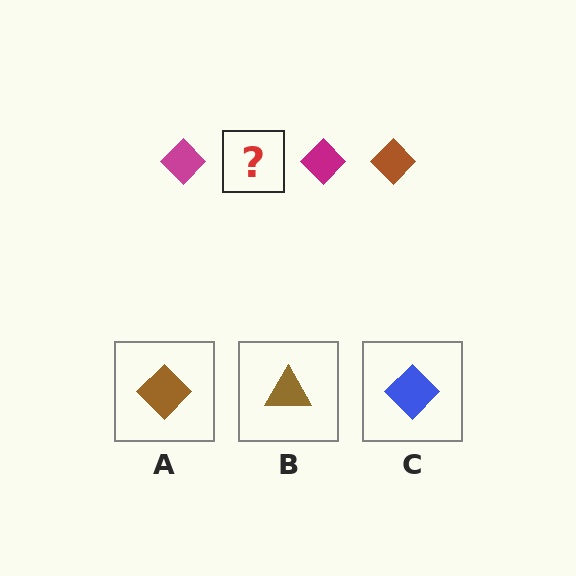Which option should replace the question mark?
Option A.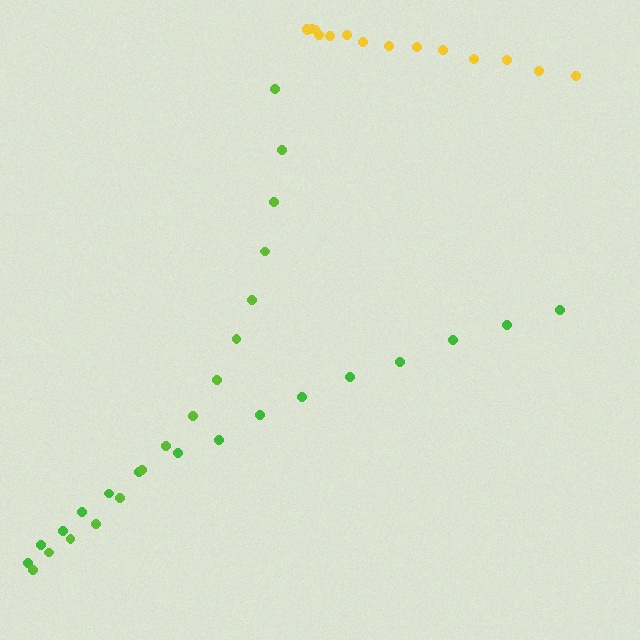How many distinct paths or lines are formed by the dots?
There are 3 distinct paths.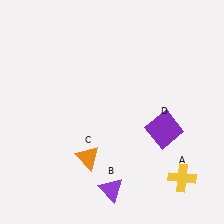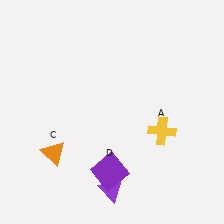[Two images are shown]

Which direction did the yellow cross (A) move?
The yellow cross (A) moved up.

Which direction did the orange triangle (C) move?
The orange triangle (C) moved left.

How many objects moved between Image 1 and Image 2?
3 objects moved between the two images.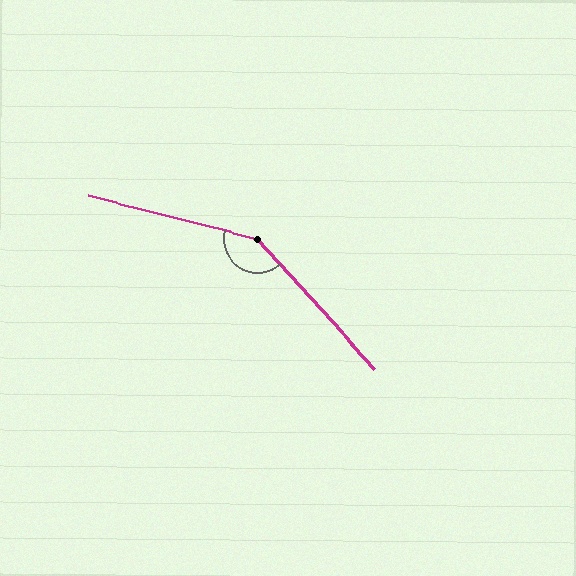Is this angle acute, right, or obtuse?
It is obtuse.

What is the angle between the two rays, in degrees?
Approximately 146 degrees.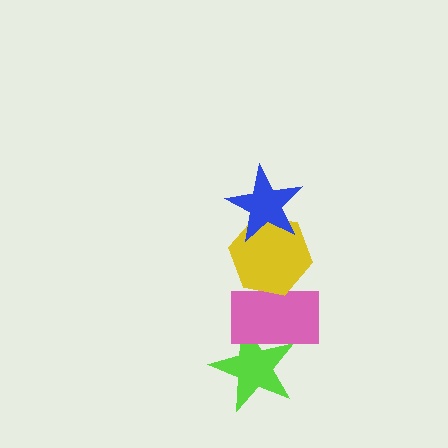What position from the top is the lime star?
The lime star is 4th from the top.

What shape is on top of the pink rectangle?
The yellow hexagon is on top of the pink rectangle.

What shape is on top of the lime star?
The pink rectangle is on top of the lime star.